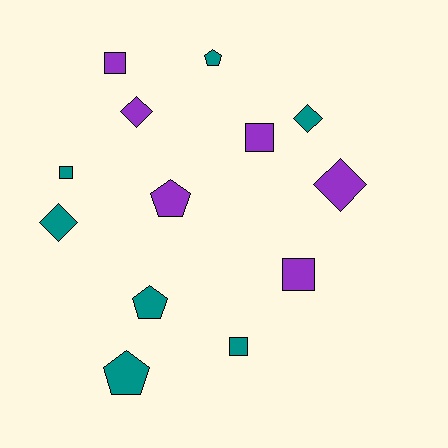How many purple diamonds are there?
There are 2 purple diamonds.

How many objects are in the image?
There are 13 objects.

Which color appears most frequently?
Teal, with 7 objects.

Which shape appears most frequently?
Square, with 5 objects.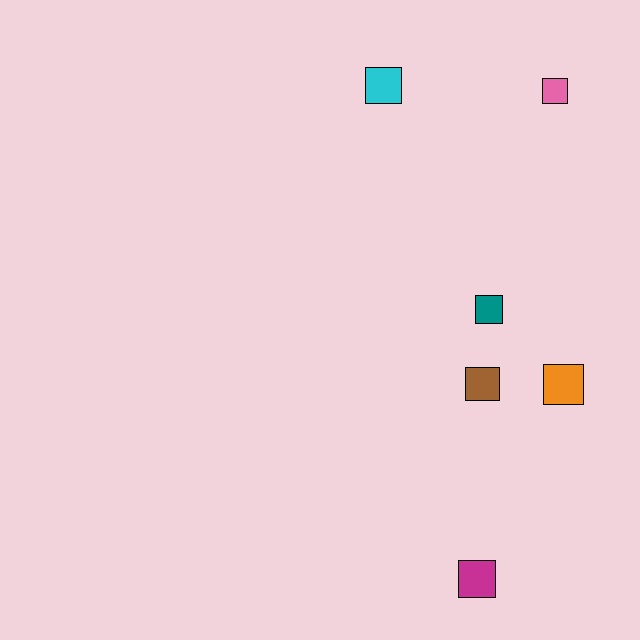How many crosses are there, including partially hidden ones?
There are no crosses.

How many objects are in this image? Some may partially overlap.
There are 6 objects.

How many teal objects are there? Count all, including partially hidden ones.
There is 1 teal object.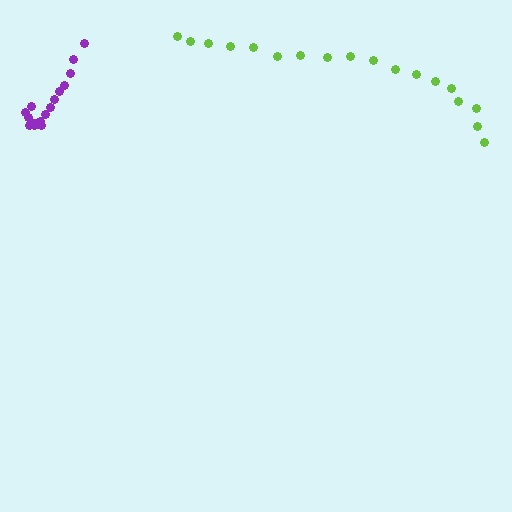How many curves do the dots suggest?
There are 2 distinct paths.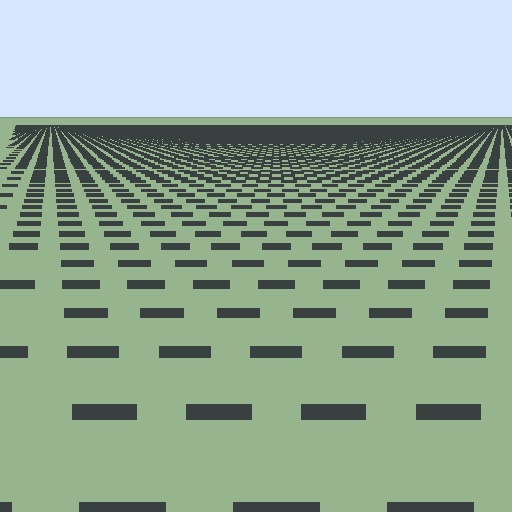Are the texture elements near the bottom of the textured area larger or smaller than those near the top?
Larger. Near the bottom, elements are closer to the viewer and appear at a bigger on-screen size.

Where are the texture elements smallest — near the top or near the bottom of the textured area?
Near the top.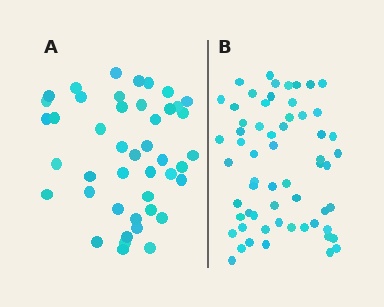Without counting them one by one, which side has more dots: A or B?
Region B (the right region) has more dots.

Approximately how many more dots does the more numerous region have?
Region B has approximately 15 more dots than region A.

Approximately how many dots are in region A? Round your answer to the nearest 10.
About 40 dots. (The exact count is 44, which rounds to 40.)